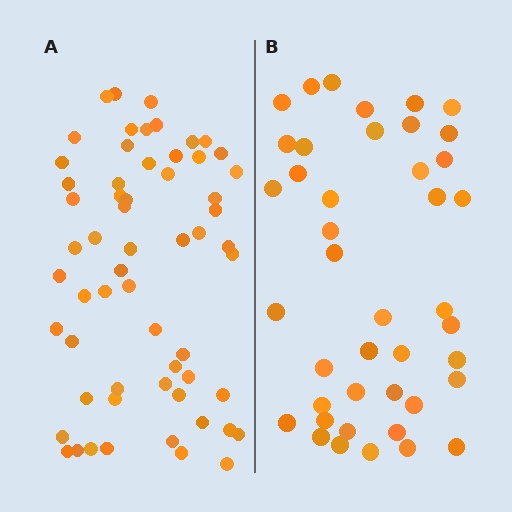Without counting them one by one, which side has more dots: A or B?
Region A (the left region) has more dots.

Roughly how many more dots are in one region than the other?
Region A has approximately 20 more dots than region B.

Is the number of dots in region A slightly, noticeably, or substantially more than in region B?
Region A has noticeably more, but not dramatically so. The ratio is roughly 1.4 to 1.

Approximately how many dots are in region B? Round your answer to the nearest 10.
About 40 dots. (The exact count is 42, which rounds to 40.)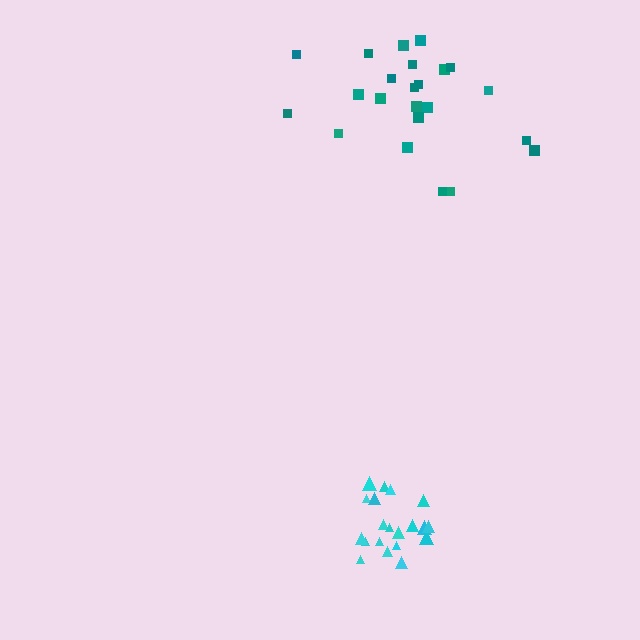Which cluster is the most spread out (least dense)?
Teal.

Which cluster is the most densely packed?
Cyan.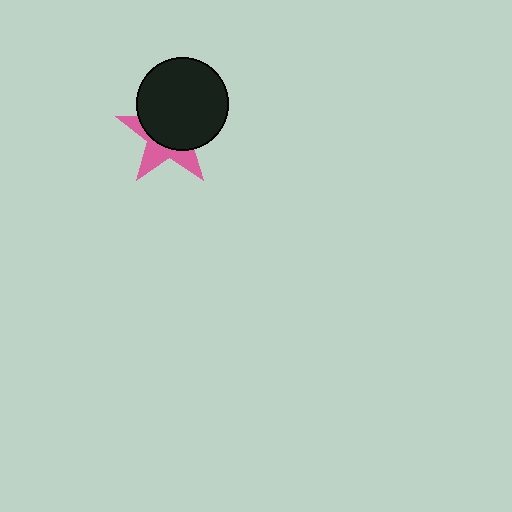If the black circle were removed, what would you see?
You would see the complete pink star.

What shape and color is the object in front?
The object in front is a black circle.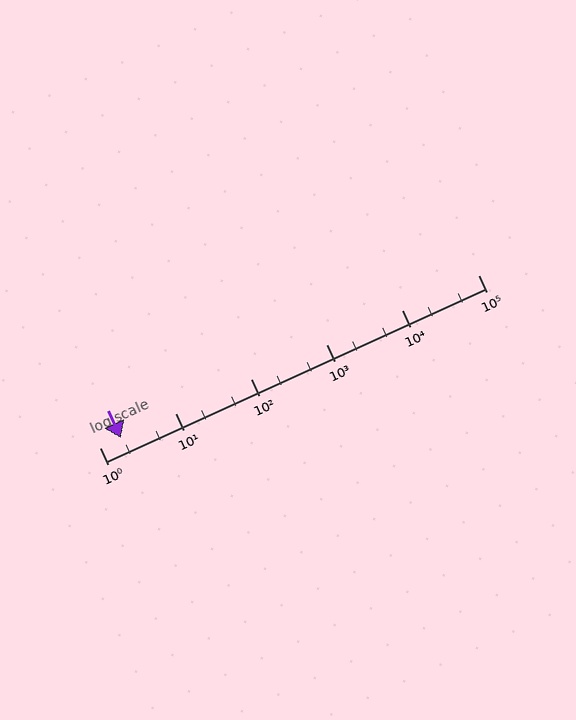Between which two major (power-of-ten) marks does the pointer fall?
The pointer is between 1 and 10.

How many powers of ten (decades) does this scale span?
The scale spans 5 decades, from 1 to 100000.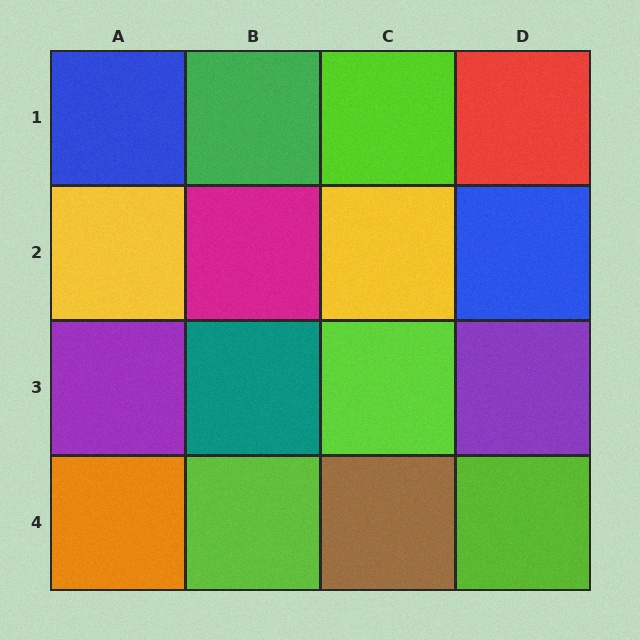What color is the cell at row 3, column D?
Purple.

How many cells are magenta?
1 cell is magenta.